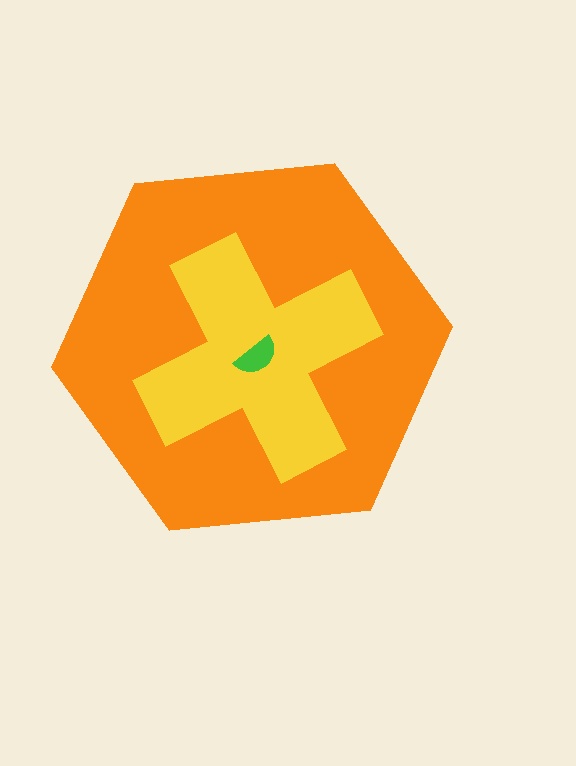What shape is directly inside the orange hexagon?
The yellow cross.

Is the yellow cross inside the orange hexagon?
Yes.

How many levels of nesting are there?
3.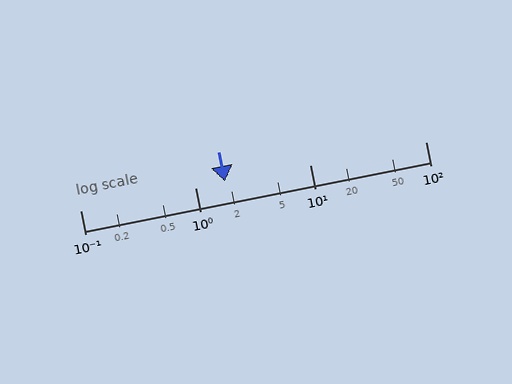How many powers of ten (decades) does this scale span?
The scale spans 3 decades, from 0.1 to 100.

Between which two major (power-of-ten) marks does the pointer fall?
The pointer is between 1 and 10.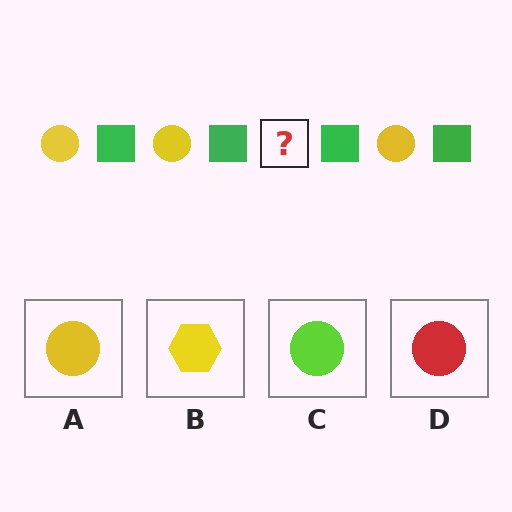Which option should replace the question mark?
Option A.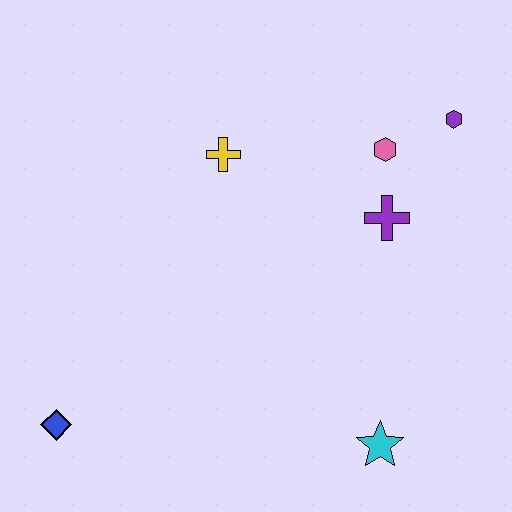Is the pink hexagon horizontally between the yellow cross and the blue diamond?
No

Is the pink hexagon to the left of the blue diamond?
No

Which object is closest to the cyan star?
The purple cross is closest to the cyan star.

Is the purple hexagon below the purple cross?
No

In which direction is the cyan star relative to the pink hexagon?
The cyan star is below the pink hexagon.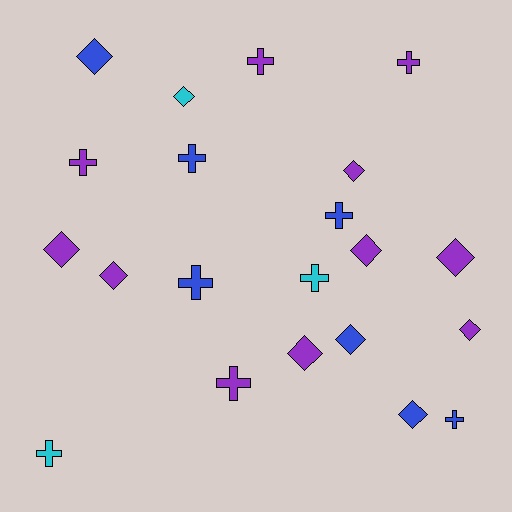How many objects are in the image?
There are 21 objects.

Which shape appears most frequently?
Diamond, with 11 objects.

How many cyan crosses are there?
There are 2 cyan crosses.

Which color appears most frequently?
Purple, with 11 objects.